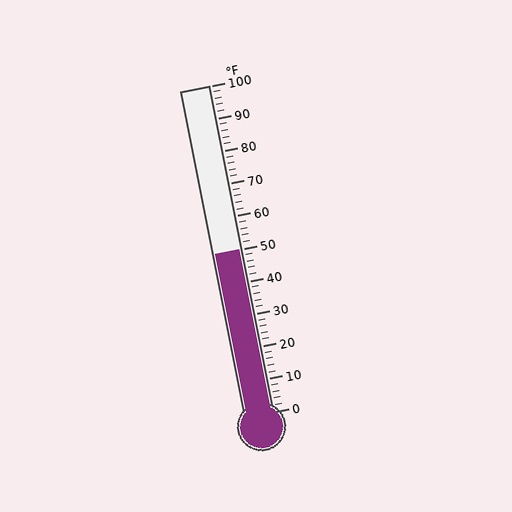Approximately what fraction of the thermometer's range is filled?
The thermometer is filled to approximately 50% of its range.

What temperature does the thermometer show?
The thermometer shows approximately 50°F.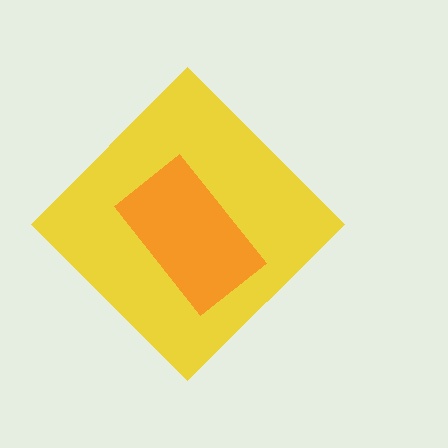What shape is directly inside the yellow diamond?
The orange rectangle.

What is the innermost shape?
The orange rectangle.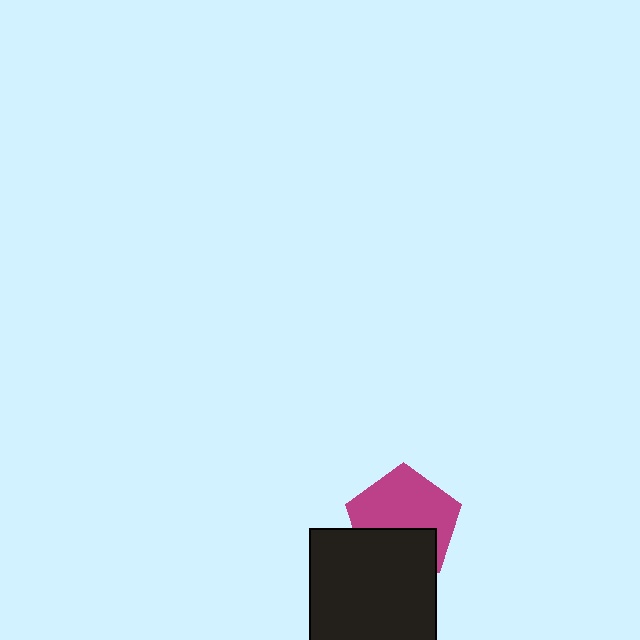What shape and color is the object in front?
The object in front is a black rectangle.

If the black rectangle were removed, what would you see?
You would see the complete magenta pentagon.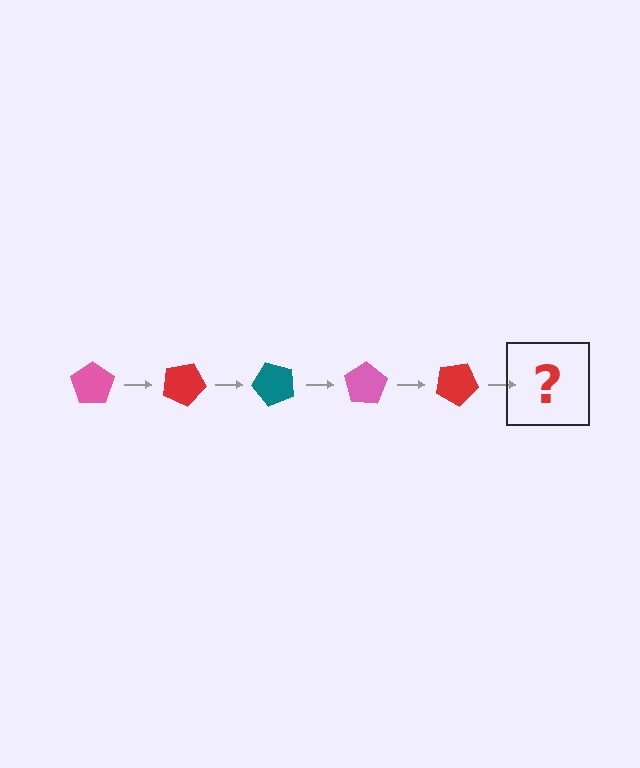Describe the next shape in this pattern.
It should be a teal pentagon, rotated 125 degrees from the start.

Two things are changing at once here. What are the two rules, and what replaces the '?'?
The two rules are that it rotates 25 degrees each step and the color cycles through pink, red, and teal. The '?' should be a teal pentagon, rotated 125 degrees from the start.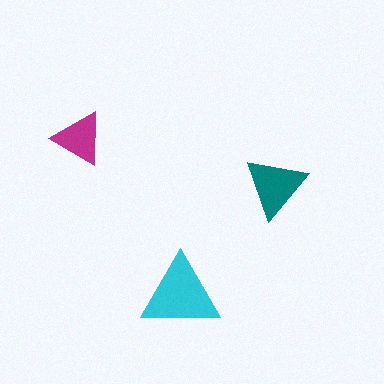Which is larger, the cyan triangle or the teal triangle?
The cyan one.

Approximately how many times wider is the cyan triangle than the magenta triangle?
About 1.5 times wider.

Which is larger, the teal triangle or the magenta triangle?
The teal one.